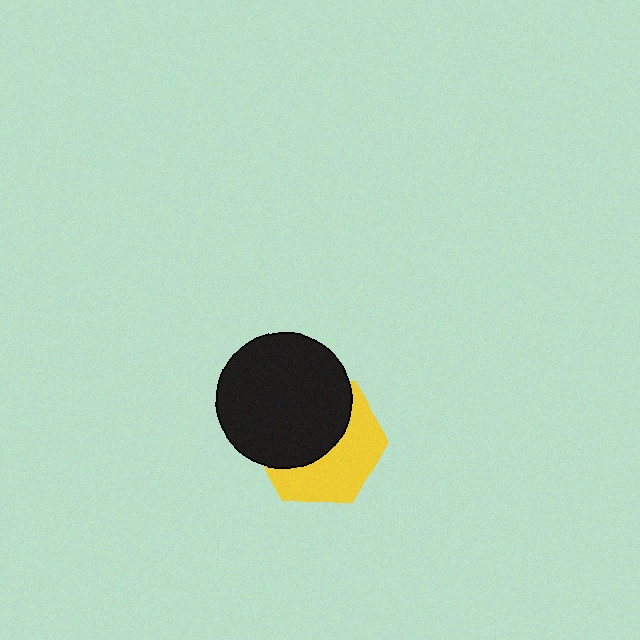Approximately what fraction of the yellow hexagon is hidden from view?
Roughly 54% of the yellow hexagon is hidden behind the black circle.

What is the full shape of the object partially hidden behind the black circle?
The partially hidden object is a yellow hexagon.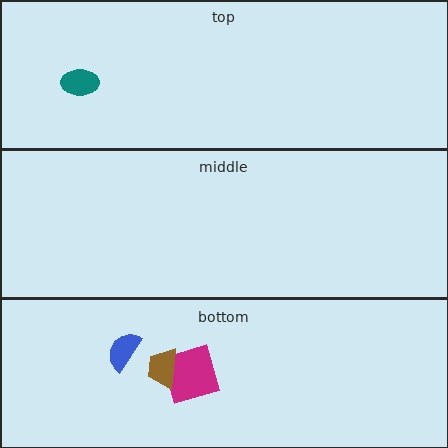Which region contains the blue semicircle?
The bottom region.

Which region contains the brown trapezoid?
The bottom region.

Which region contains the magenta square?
The bottom region.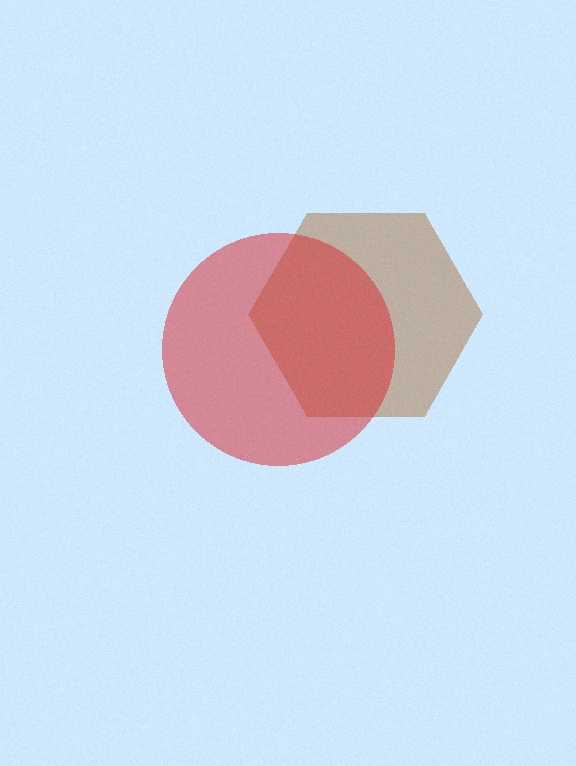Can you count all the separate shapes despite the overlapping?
Yes, there are 2 separate shapes.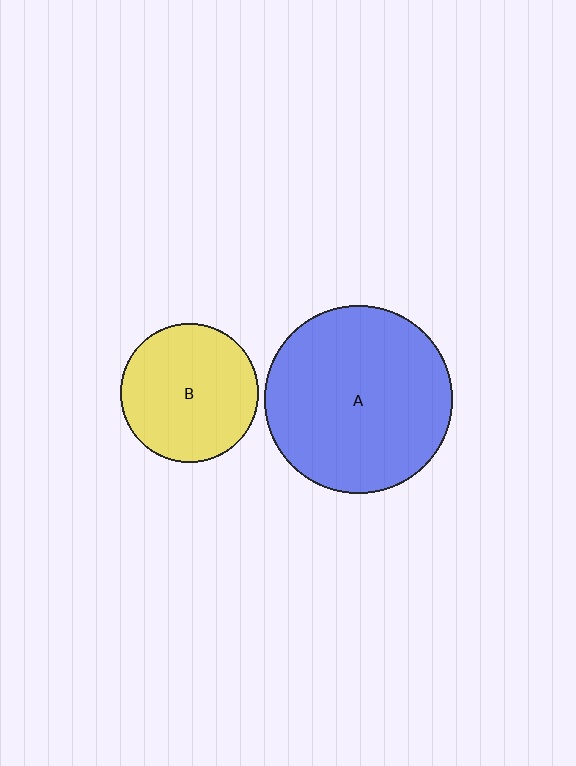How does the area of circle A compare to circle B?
Approximately 1.9 times.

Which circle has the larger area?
Circle A (blue).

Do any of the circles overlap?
No, none of the circles overlap.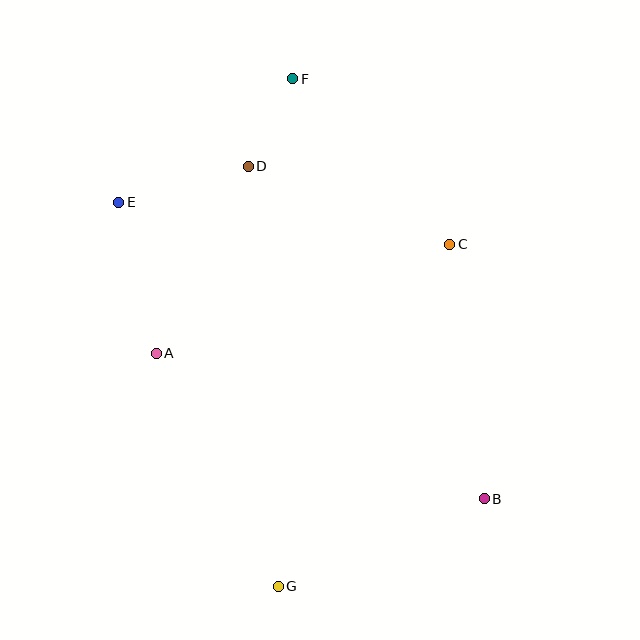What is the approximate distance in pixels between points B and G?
The distance between B and G is approximately 224 pixels.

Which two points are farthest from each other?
Points F and G are farthest from each other.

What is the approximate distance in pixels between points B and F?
The distance between B and F is approximately 462 pixels.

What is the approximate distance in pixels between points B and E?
The distance between B and E is approximately 471 pixels.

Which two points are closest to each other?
Points D and F are closest to each other.